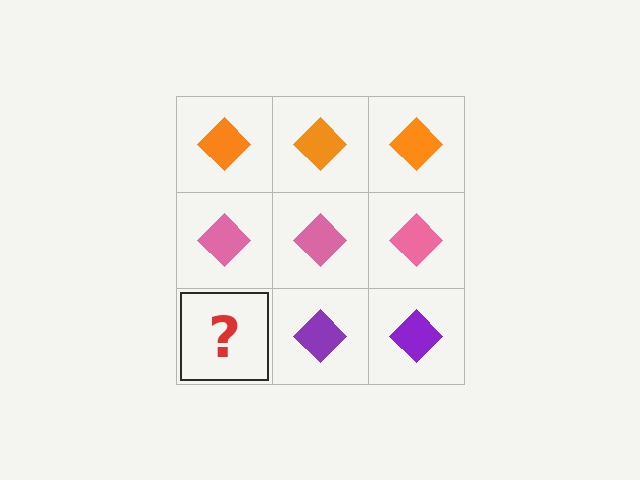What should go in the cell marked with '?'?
The missing cell should contain a purple diamond.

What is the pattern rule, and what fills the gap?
The rule is that each row has a consistent color. The gap should be filled with a purple diamond.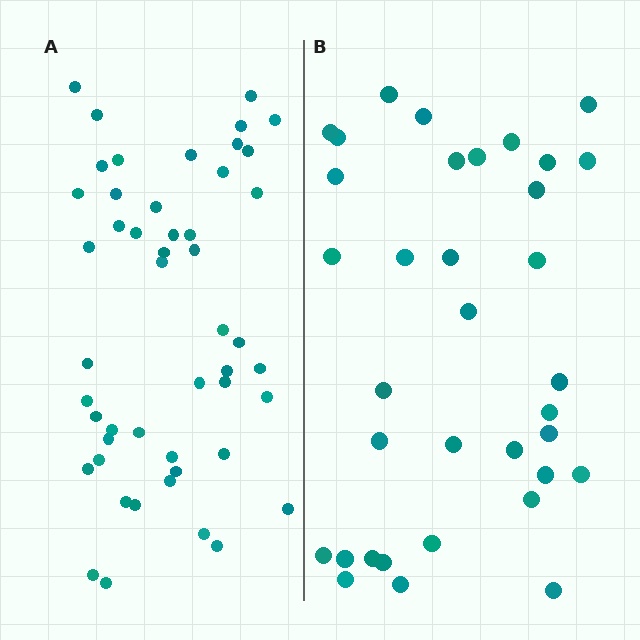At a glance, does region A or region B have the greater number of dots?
Region A (the left region) has more dots.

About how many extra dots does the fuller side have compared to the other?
Region A has approximately 15 more dots than region B.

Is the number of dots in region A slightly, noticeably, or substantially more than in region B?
Region A has noticeably more, but not dramatically so. The ratio is roughly 1.4 to 1.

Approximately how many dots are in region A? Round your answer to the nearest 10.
About 50 dots. (The exact count is 49, which rounds to 50.)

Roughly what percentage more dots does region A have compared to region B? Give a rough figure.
About 40% more.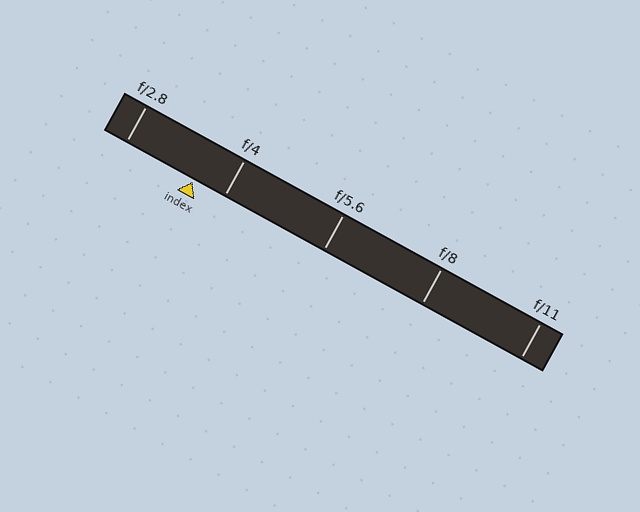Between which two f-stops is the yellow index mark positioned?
The index mark is between f/2.8 and f/4.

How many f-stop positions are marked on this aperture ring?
There are 5 f-stop positions marked.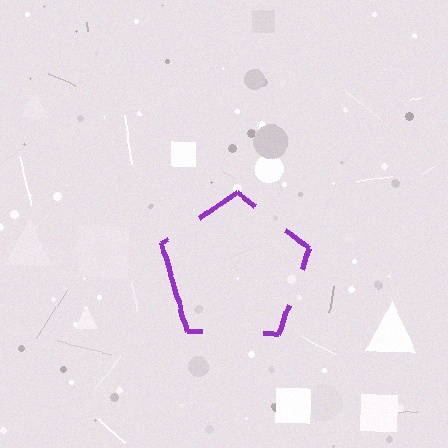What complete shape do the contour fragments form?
The contour fragments form a pentagon.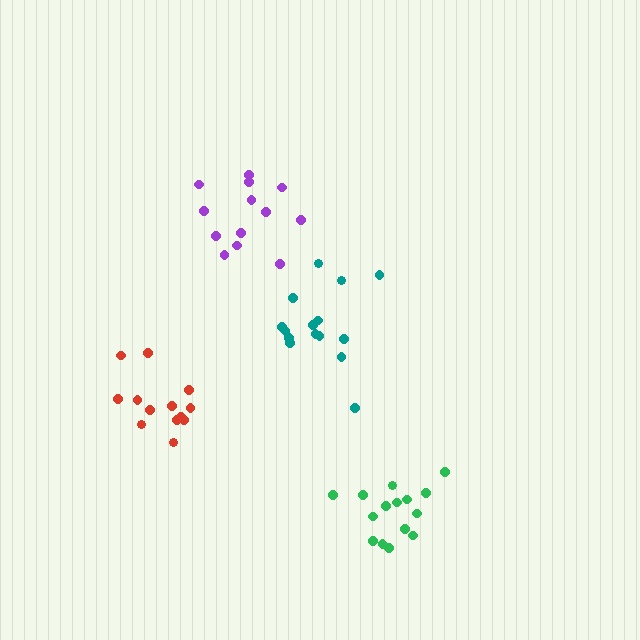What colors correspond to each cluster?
The clusters are colored: teal, green, purple, red.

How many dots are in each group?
Group 1: 15 dots, Group 2: 15 dots, Group 3: 13 dots, Group 4: 13 dots (56 total).